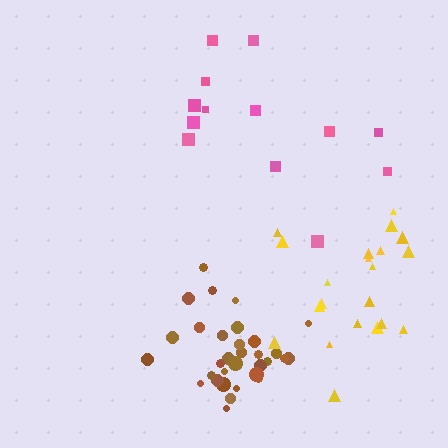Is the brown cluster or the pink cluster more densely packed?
Brown.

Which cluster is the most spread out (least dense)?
Pink.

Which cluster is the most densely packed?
Brown.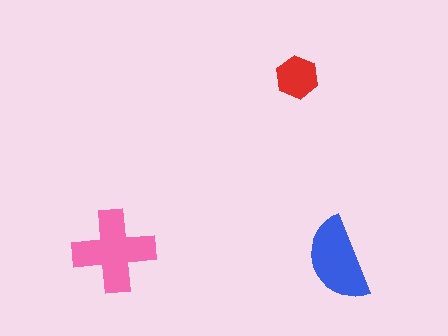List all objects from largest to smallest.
The pink cross, the blue semicircle, the red hexagon.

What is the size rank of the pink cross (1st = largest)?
1st.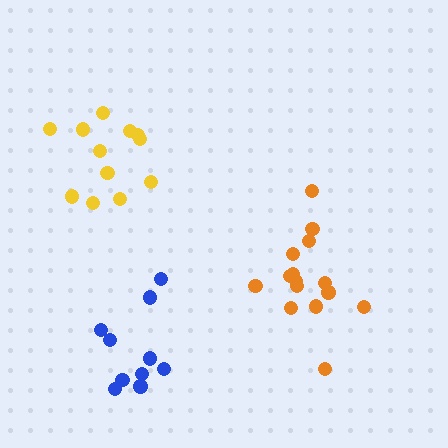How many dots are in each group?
Group 1: 15 dots, Group 2: 12 dots, Group 3: 10 dots (37 total).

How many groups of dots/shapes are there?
There are 3 groups.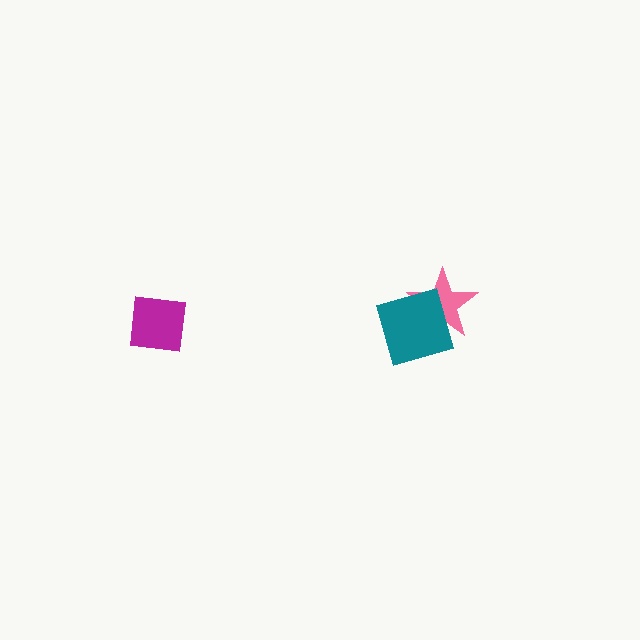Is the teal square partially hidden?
No, no other shape covers it.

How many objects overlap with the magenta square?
0 objects overlap with the magenta square.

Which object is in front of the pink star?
The teal square is in front of the pink star.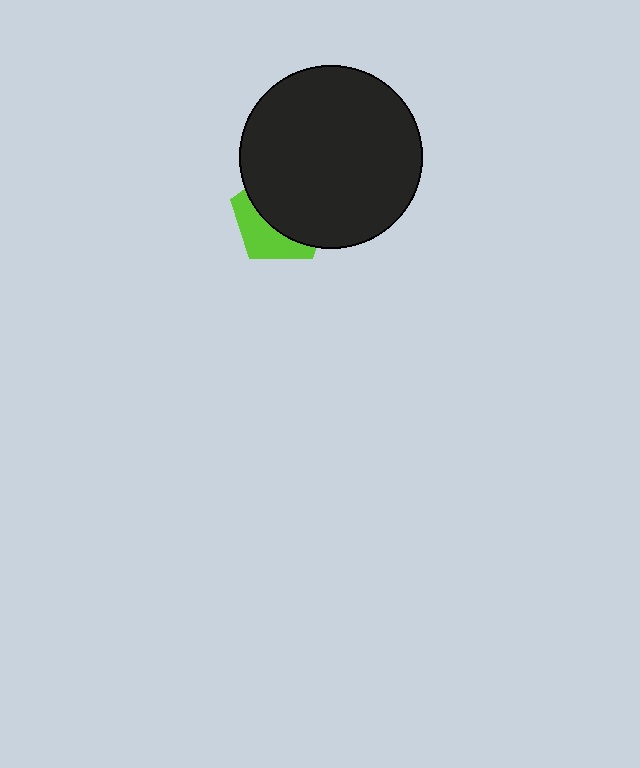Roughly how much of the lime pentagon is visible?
A small part of it is visible (roughly 37%).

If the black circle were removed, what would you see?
You would see the complete lime pentagon.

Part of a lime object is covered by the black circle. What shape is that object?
It is a pentagon.